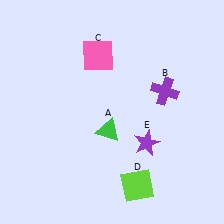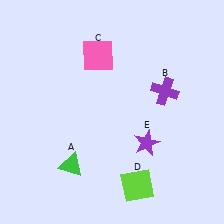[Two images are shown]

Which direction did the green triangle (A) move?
The green triangle (A) moved left.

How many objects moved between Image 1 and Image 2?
1 object moved between the two images.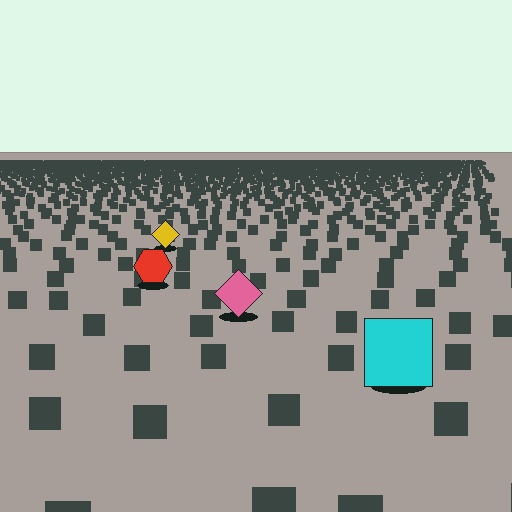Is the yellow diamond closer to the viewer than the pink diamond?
No. The pink diamond is closer — you can tell from the texture gradient: the ground texture is coarser near it.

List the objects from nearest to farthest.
From nearest to farthest: the cyan square, the pink diamond, the red hexagon, the yellow diamond.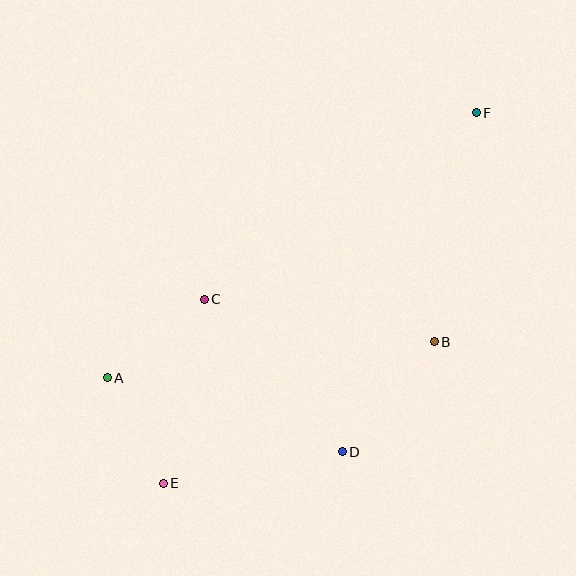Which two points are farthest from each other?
Points E and F are farthest from each other.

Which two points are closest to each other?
Points A and E are closest to each other.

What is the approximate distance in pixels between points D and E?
The distance between D and E is approximately 182 pixels.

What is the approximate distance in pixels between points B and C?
The distance between B and C is approximately 234 pixels.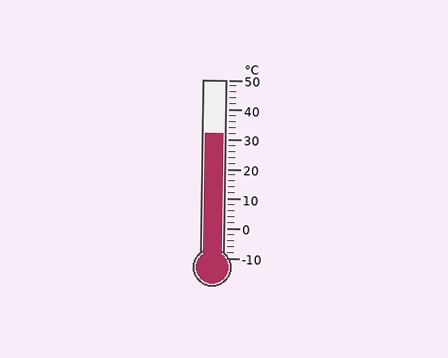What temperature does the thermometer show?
The thermometer shows approximately 32°C.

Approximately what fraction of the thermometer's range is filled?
The thermometer is filled to approximately 70% of its range.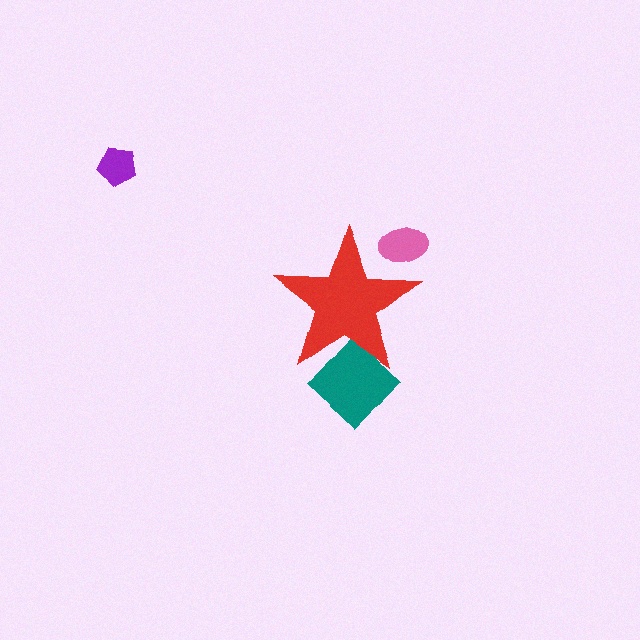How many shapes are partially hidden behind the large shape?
2 shapes are partially hidden.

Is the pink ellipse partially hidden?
Yes, the pink ellipse is partially hidden behind the red star.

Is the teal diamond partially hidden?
Yes, the teal diamond is partially hidden behind the red star.